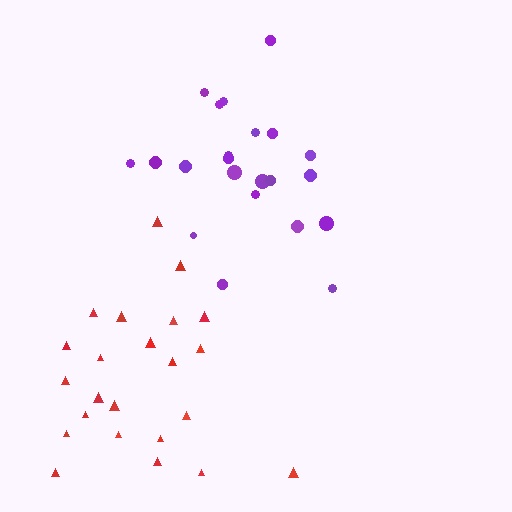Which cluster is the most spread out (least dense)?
Red.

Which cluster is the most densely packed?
Purple.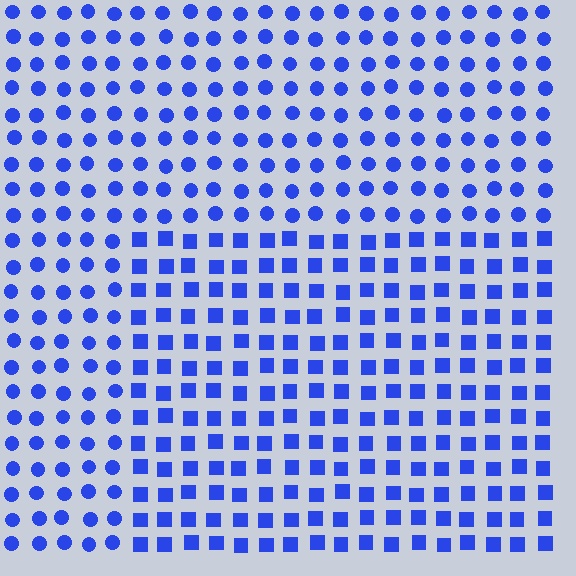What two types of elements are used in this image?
The image uses squares inside the rectangle region and circles outside it.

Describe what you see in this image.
The image is filled with small blue elements arranged in a uniform grid. A rectangle-shaped region contains squares, while the surrounding area contains circles. The boundary is defined purely by the change in element shape.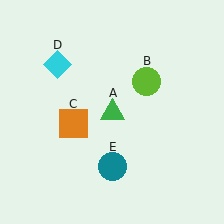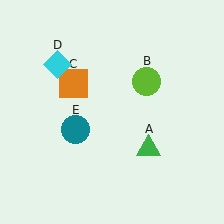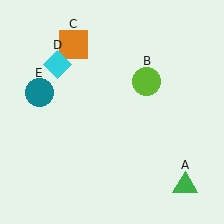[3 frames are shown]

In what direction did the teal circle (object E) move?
The teal circle (object E) moved up and to the left.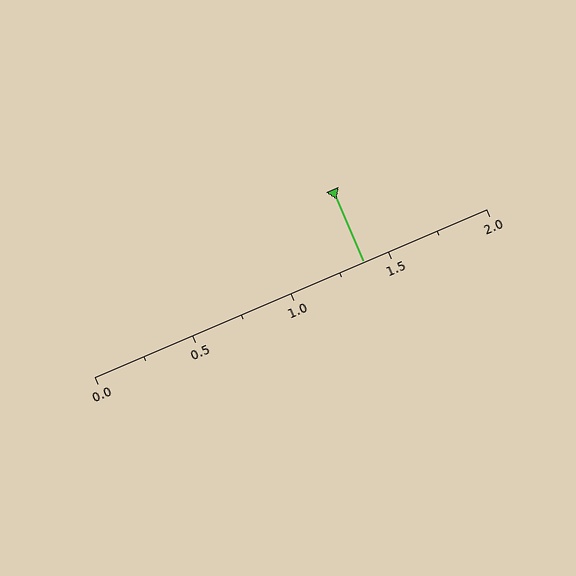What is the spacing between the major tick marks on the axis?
The major ticks are spaced 0.5 apart.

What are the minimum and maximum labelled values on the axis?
The axis runs from 0.0 to 2.0.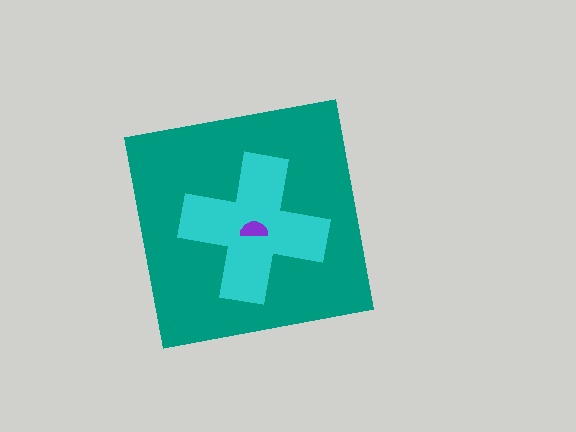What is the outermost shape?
The teal square.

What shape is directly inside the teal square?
The cyan cross.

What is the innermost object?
The purple semicircle.